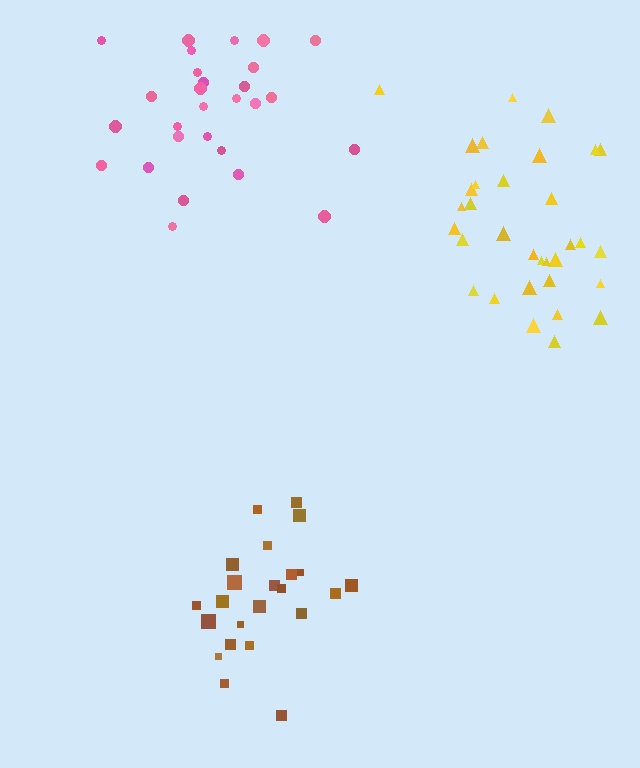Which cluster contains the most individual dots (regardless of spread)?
Yellow (33).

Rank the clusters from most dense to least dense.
yellow, brown, pink.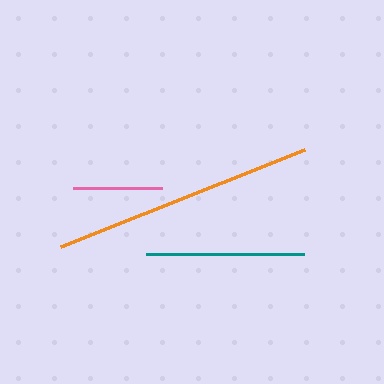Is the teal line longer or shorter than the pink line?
The teal line is longer than the pink line.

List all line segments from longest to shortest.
From longest to shortest: orange, teal, pink.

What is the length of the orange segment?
The orange segment is approximately 262 pixels long.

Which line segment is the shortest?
The pink line is the shortest at approximately 90 pixels.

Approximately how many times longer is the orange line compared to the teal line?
The orange line is approximately 1.7 times the length of the teal line.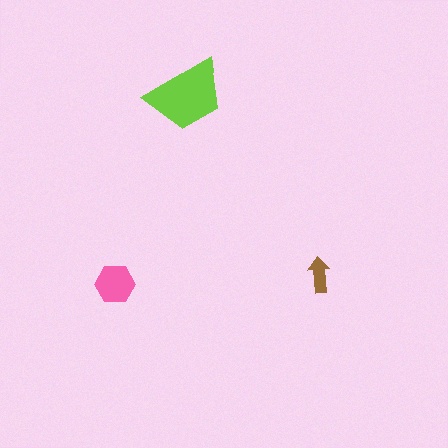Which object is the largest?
The lime trapezoid.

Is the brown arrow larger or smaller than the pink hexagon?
Smaller.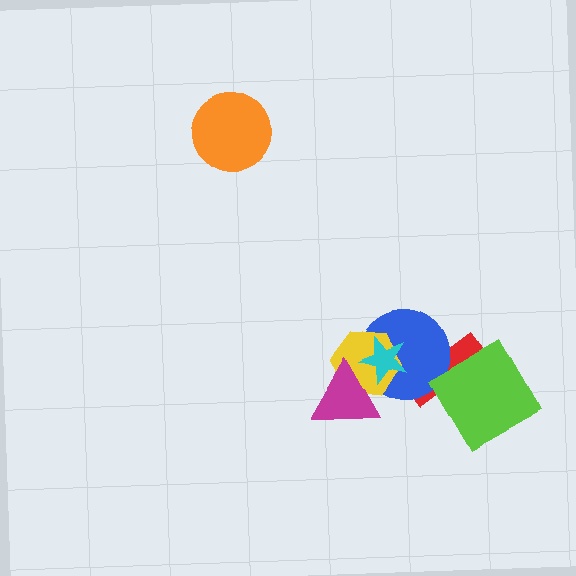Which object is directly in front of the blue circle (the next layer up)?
The yellow hexagon is directly in front of the blue circle.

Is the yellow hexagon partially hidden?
Yes, it is partially covered by another shape.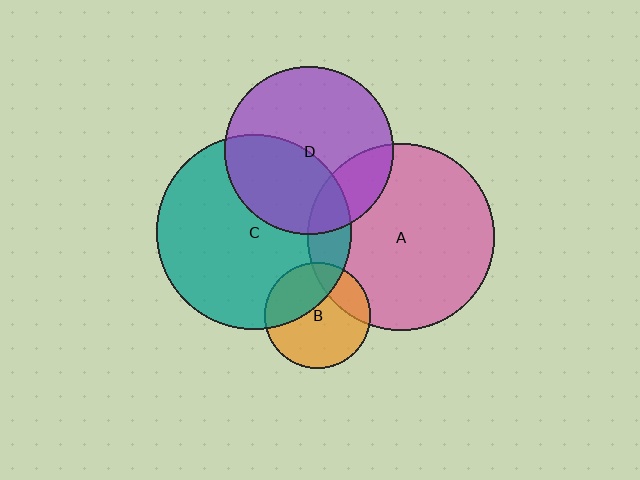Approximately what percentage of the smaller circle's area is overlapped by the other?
Approximately 20%.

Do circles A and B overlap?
Yes.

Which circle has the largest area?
Circle C (teal).